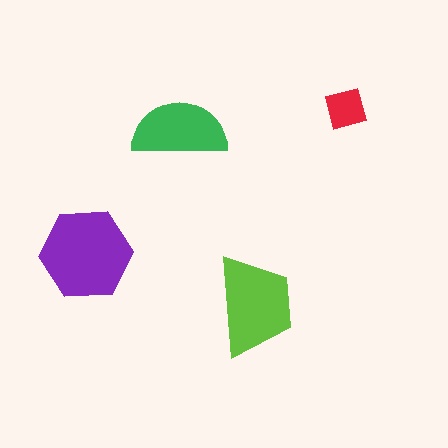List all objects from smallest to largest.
The red diamond, the green semicircle, the lime trapezoid, the purple hexagon.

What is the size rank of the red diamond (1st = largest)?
4th.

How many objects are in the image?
There are 4 objects in the image.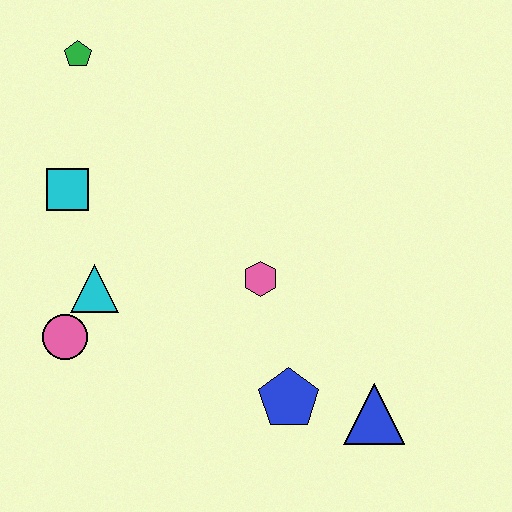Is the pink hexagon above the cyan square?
No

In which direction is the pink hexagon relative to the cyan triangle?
The pink hexagon is to the right of the cyan triangle.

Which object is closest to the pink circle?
The cyan triangle is closest to the pink circle.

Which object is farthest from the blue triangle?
The green pentagon is farthest from the blue triangle.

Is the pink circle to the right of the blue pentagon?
No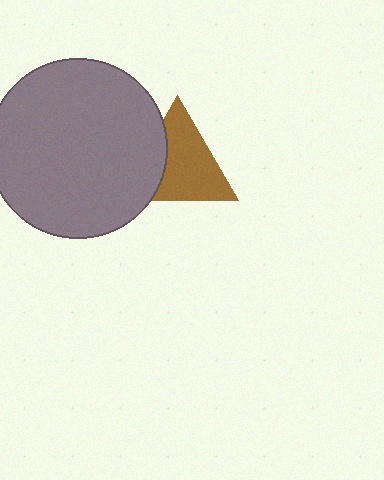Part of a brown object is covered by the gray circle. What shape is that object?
It is a triangle.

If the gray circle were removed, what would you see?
You would see the complete brown triangle.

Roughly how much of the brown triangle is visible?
Most of it is visible (roughly 70%).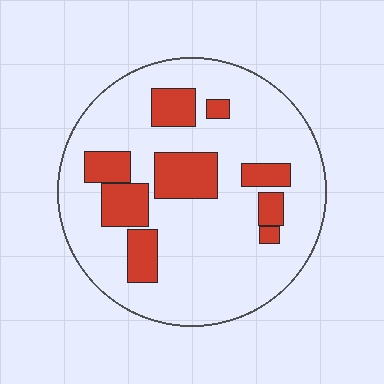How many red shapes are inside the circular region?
9.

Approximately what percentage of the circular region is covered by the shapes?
Approximately 25%.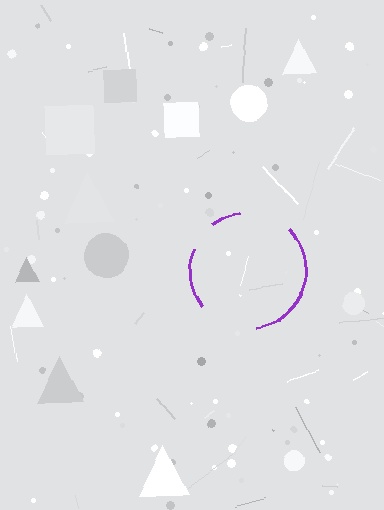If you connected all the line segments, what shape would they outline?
They would outline a circle.